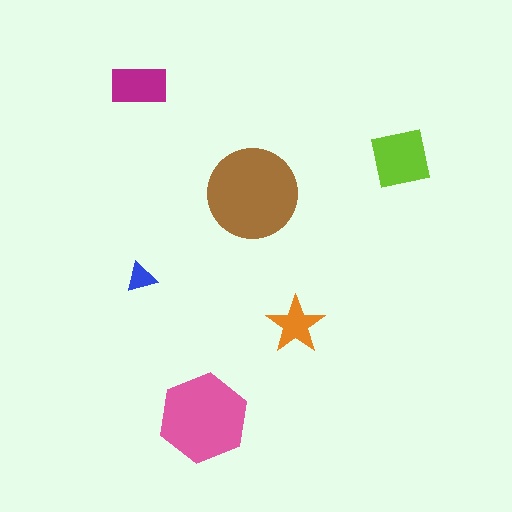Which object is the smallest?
The blue triangle.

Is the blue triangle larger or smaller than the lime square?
Smaller.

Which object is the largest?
The brown circle.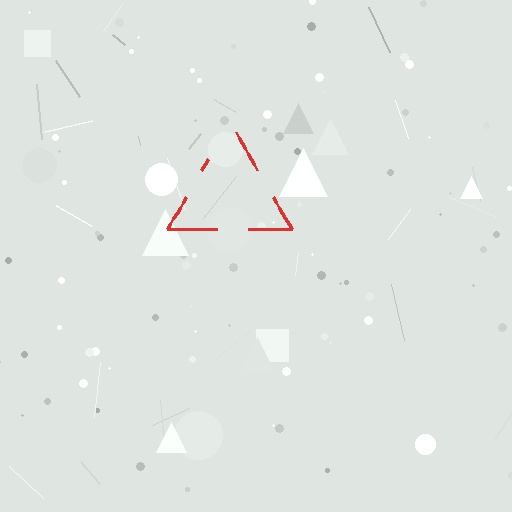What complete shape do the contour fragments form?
The contour fragments form a triangle.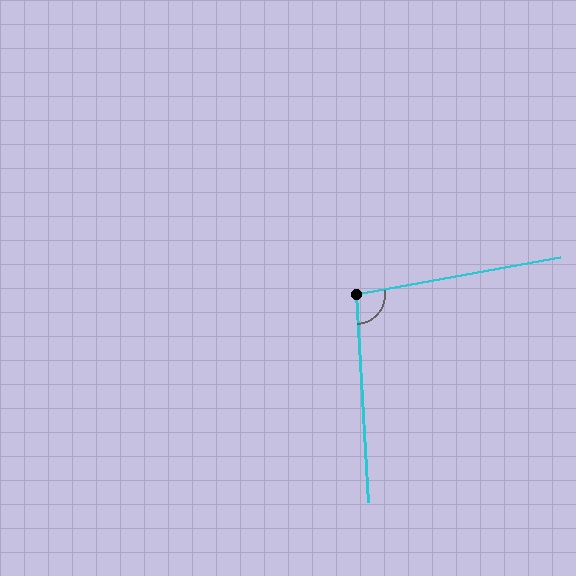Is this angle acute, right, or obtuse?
It is obtuse.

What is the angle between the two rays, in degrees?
Approximately 97 degrees.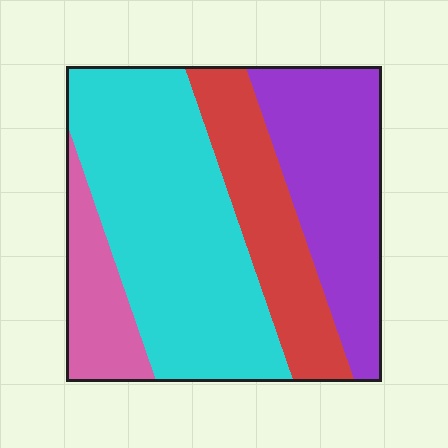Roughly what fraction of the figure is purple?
Purple covers about 25% of the figure.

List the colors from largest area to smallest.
From largest to smallest: cyan, purple, red, pink.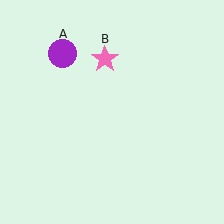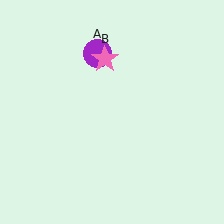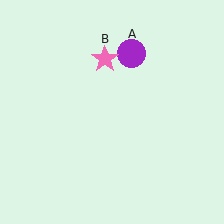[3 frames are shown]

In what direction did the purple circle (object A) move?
The purple circle (object A) moved right.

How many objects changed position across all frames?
1 object changed position: purple circle (object A).